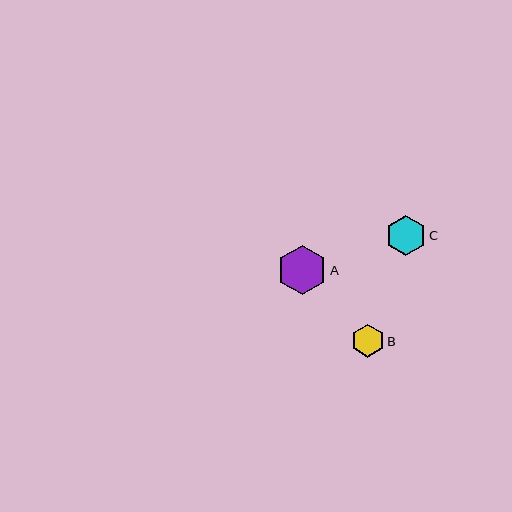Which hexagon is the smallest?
Hexagon B is the smallest with a size of approximately 33 pixels.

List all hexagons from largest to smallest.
From largest to smallest: A, C, B.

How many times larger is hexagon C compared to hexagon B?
Hexagon C is approximately 1.2 times the size of hexagon B.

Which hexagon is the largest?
Hexagon A is the largest with a size of approximately 49 pixels.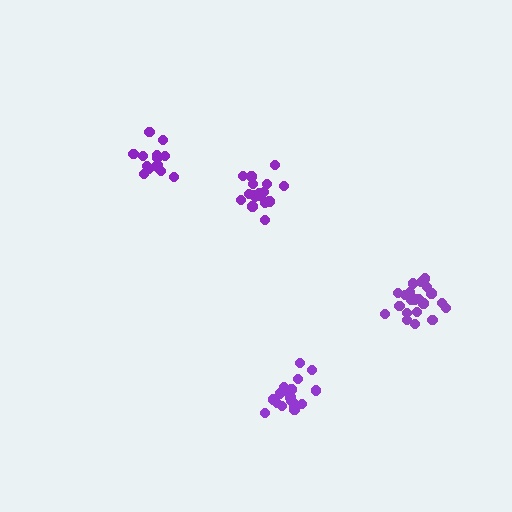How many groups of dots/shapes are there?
There are 4 groups.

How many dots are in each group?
Group 1: 20 dots, Group 2: 15 dots, Group 3: 21 dots, Group 4: 18 dots (74 total).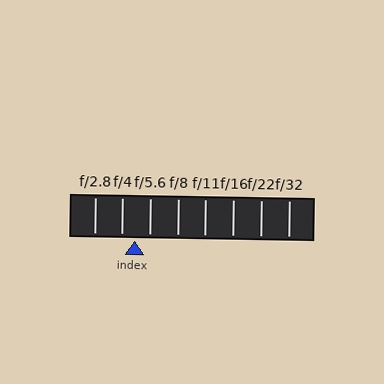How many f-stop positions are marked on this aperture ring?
There are 8 f-stop positions marked.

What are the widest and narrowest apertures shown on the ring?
The widest aperture shown is f/2.8 and the narrowest is f/32.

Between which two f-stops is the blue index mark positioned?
The index mark is between f/4 and f/5.6.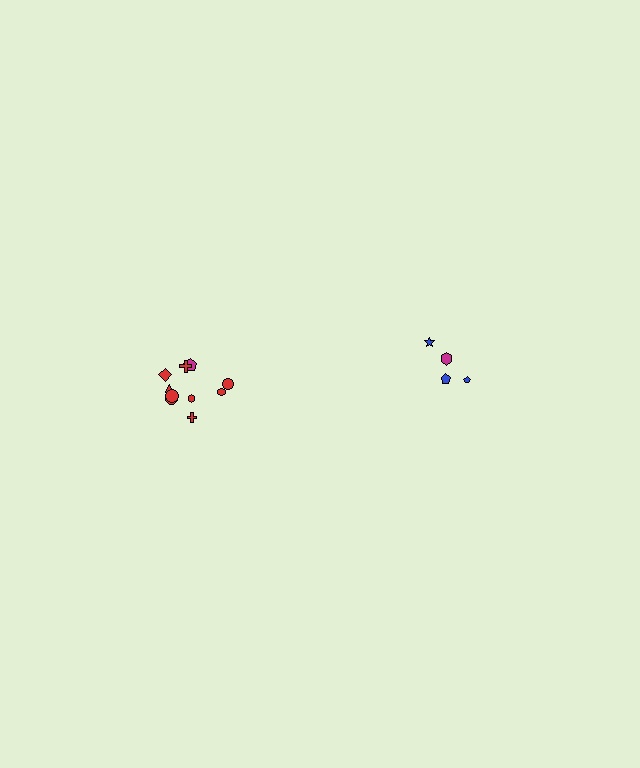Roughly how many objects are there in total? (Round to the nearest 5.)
Roughly 15 objects in total.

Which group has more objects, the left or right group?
The left group.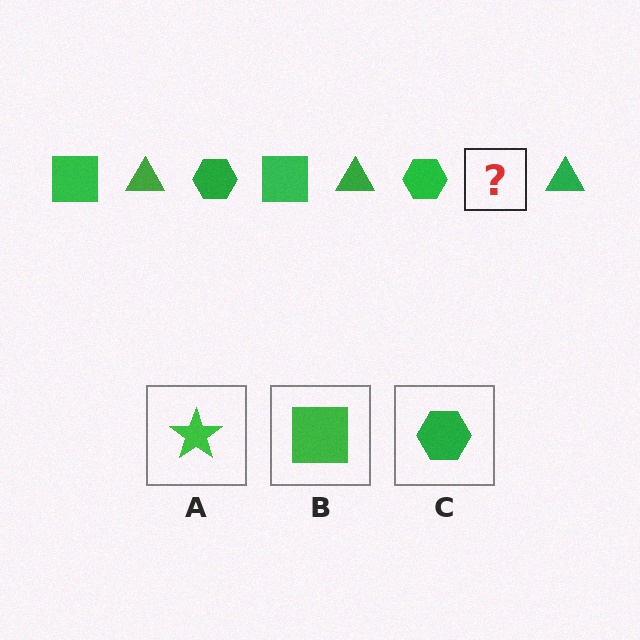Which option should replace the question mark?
Option B.